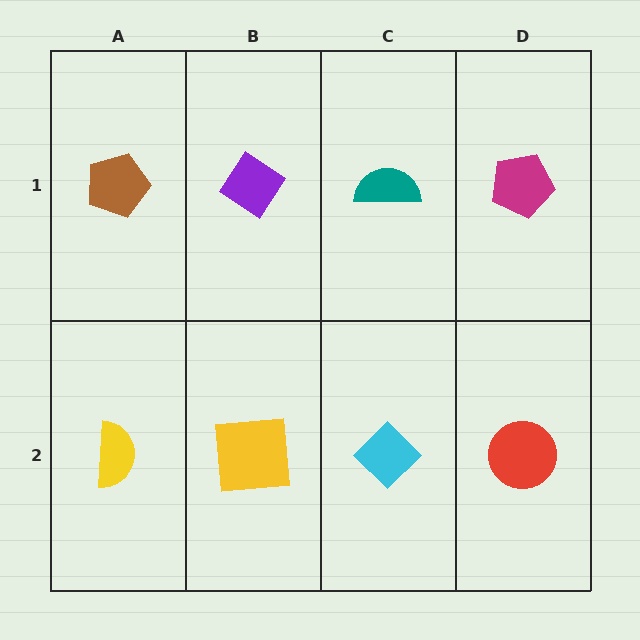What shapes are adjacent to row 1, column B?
A yellow square (row 2, column B), a brown pentagon (row 1, column A), a teal semicircle (row 1, column C).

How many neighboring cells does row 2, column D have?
2.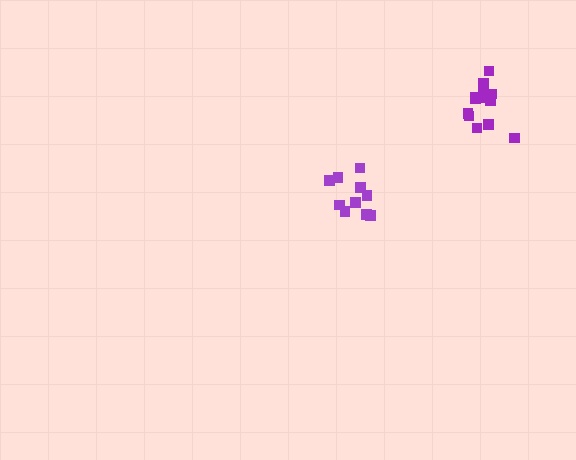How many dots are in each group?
Group 1: 13 dots, Group 2: 10 dots (23 total).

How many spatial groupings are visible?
There are 2 spatial groupings.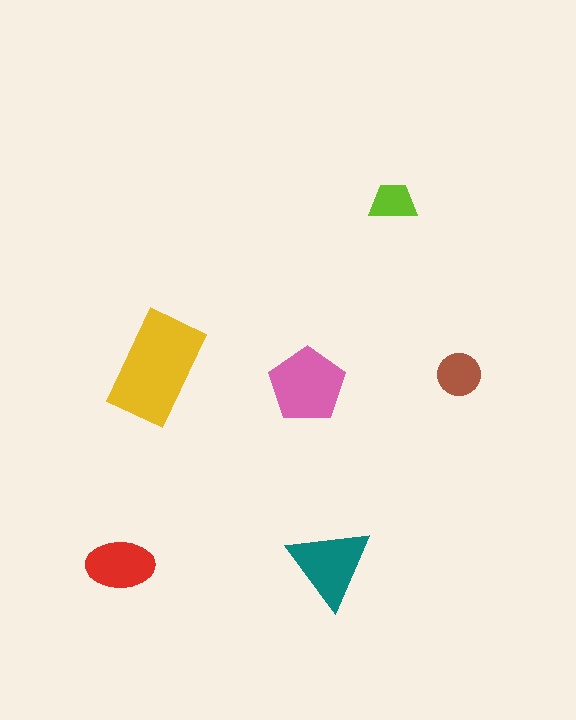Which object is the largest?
The yellow rectangle.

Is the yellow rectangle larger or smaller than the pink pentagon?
Larger.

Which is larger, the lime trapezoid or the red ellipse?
The red ellipse.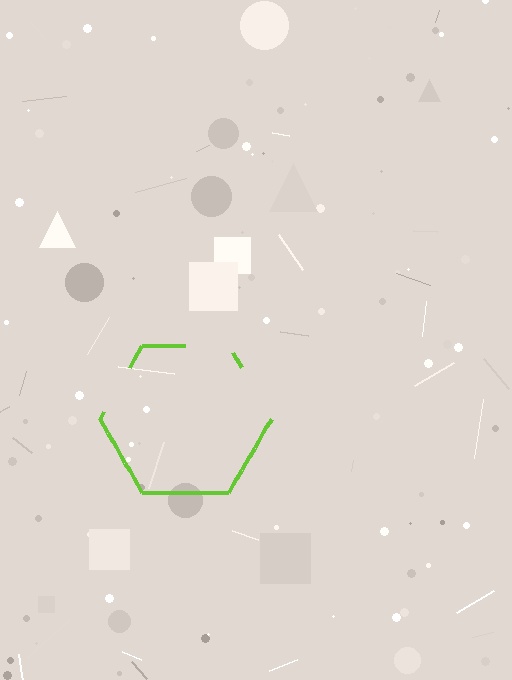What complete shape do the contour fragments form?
The contour fragments form a hexagon.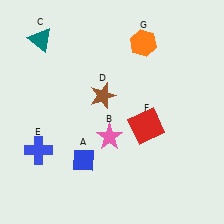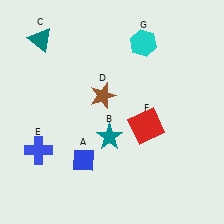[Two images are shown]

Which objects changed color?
B changed from pink to teal. G changed from orange to cyan.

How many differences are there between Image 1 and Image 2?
There are 2 differences between the two images.